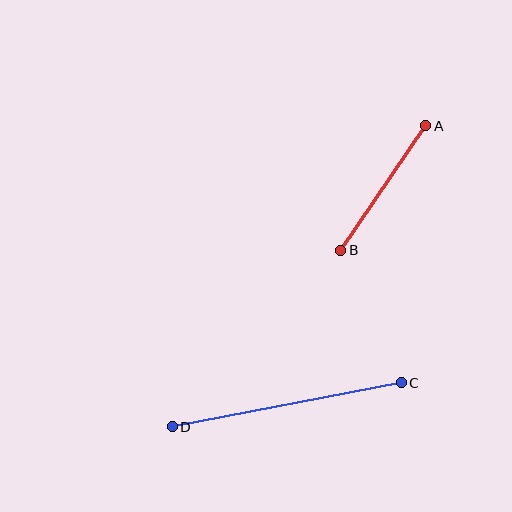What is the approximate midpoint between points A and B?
The midpoint is at approximately (383, 188) pixels.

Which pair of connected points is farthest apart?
Points C and D are farthest apart.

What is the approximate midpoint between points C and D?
The midpoint is at approximately (287, 405) pixels.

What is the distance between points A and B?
The distance is approximately 151 pixels.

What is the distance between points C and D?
The distance is approximately 233 pixels.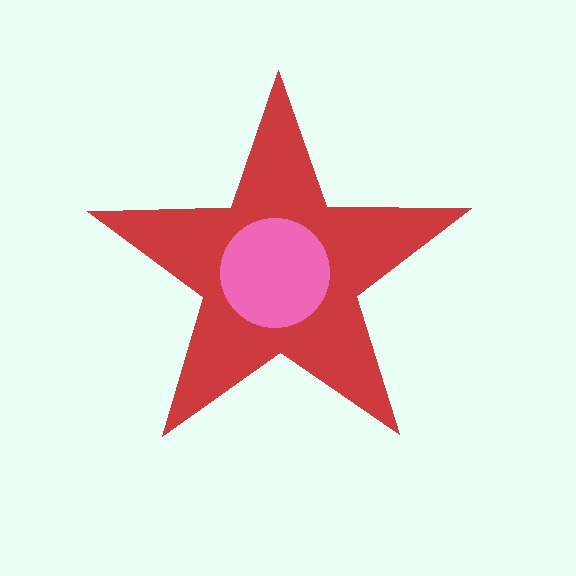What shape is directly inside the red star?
The pink circle.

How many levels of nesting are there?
2.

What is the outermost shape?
The red star.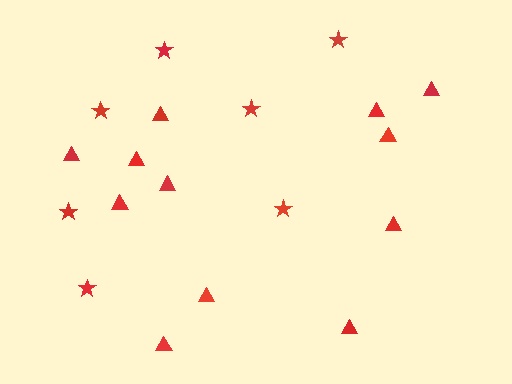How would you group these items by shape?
There are 2 groups: one group of stars (7) and one group of triangles (12).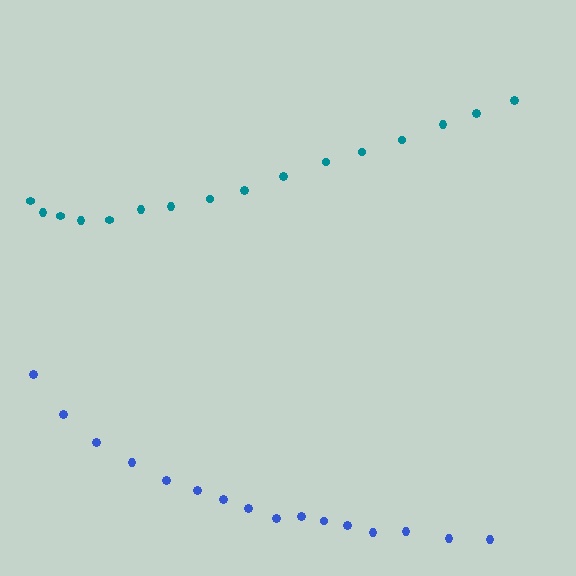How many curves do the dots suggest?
There are 2 distinct paths.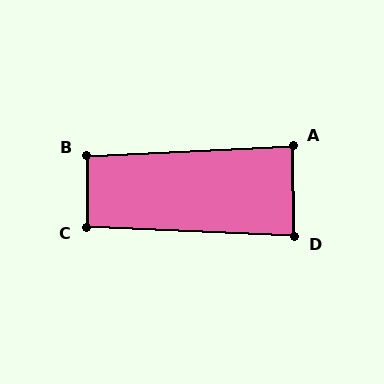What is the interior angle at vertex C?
Approximately 92 degrees (approximately right).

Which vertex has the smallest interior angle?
D, at approximately 87 degrees.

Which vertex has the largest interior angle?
B, at approximately 93 degrees.